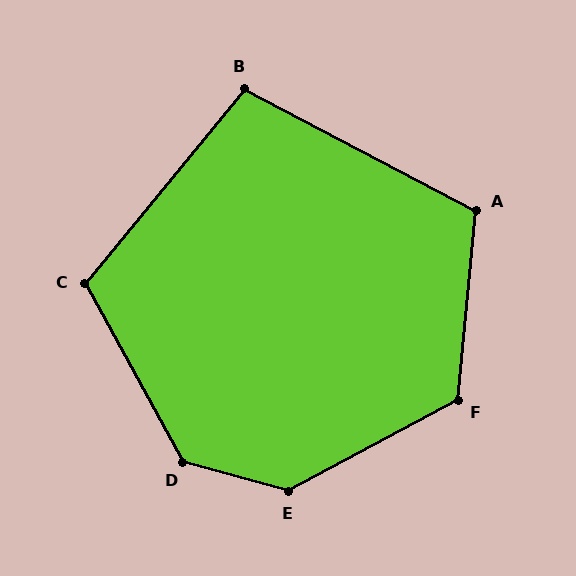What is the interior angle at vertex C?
Approximately 112 degrees (obtuse).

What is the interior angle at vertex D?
Approximately 134 degrees (obtuse).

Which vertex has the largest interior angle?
E, at approximately 136 degrees.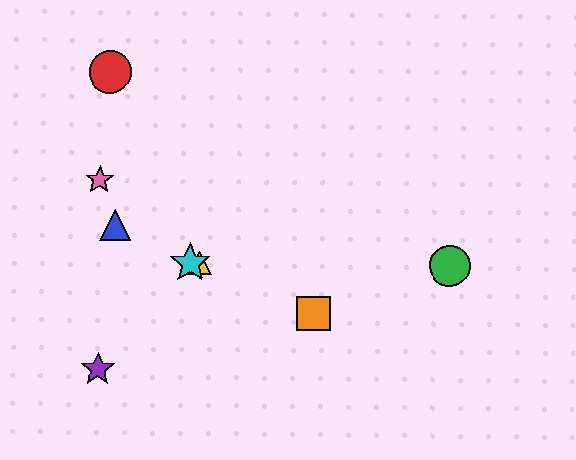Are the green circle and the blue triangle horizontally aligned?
No, the green circle is at y≈266 and the blue triangle is at y≈225.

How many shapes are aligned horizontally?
3 shapes (the green circle, the yellow triangle, the cyan star) are aligned horizontally.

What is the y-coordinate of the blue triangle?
The blue triangle is at y≈225.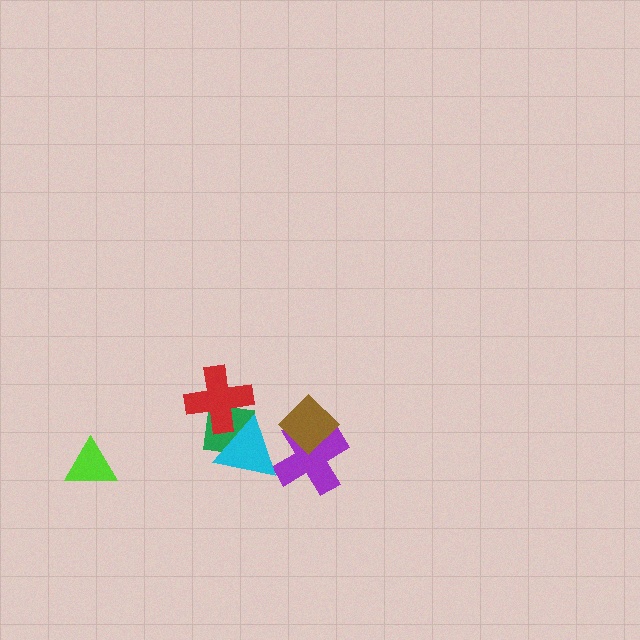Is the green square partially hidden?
Yes, it is partially covered by another shape.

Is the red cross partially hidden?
Yes, it is partially covered by another shape.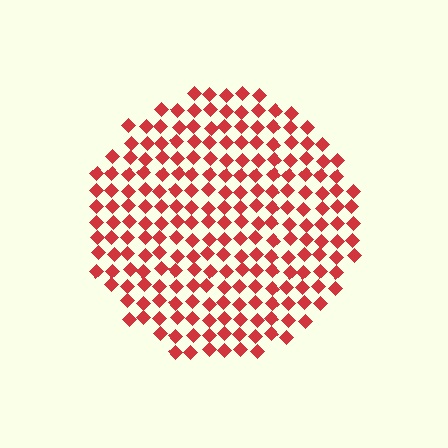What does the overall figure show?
The overall figure shows a circle.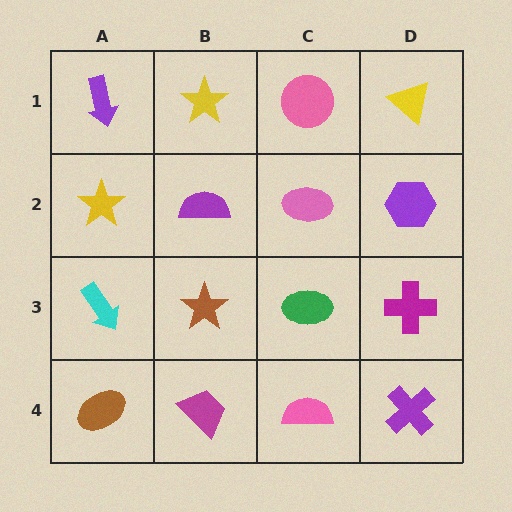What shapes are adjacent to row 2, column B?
A yellow star (row 1, column B), a brown star (row 3, column B), a yellow star (row 2, column A), a pink ellipse (row 2, column C).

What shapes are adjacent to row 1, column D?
A purple hexagon (row 2, column D), a pink circle (row 1, column C).